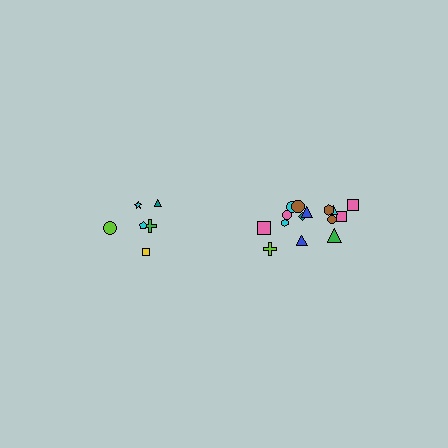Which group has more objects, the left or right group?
The right group.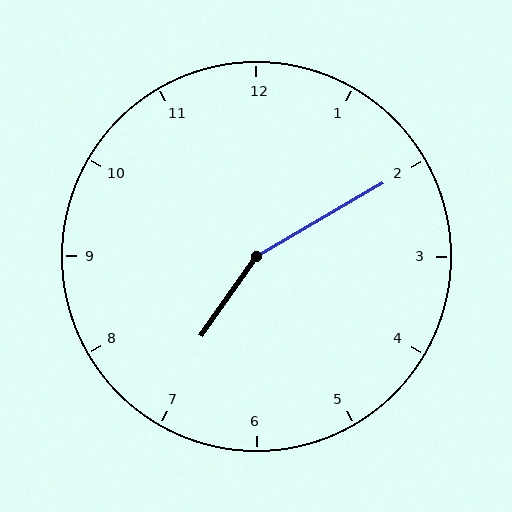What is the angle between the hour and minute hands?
Approximately 155 degrees.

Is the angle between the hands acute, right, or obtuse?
It is obtuse.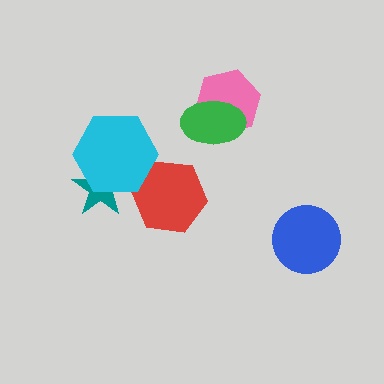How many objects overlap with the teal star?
1 object overlaps with the teal star.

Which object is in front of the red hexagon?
The cyan hexagon is in front of the red hexagon.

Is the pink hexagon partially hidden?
Yes, it is partially covered by another shape.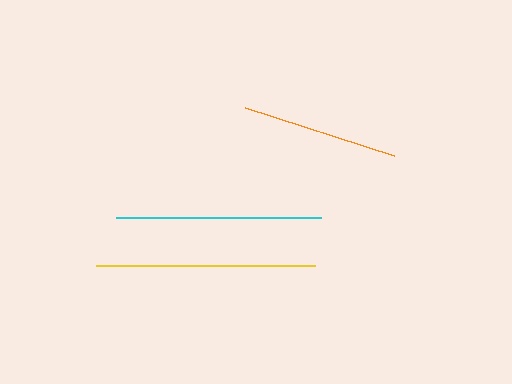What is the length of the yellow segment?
The yellow segment is approximately 219 pixels long.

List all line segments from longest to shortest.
From longest to shortest: yellow, cyan, orange.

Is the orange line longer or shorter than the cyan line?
The cyan line is longer than the orange line.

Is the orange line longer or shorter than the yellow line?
The yellow line is longer than the orange line.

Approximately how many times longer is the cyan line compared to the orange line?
The cyan line is approximately 1.3 times the length of the orange line.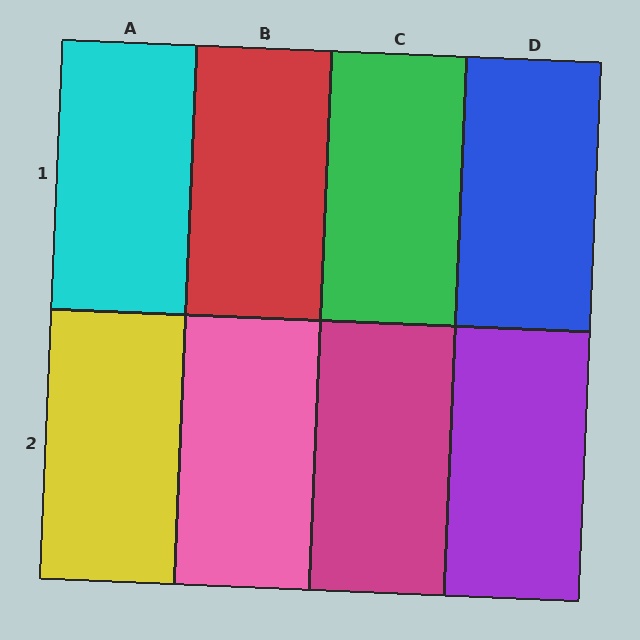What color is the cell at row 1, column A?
Cyan.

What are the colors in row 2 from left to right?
Yellow, pink, magenta, purple.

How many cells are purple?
1 cell is purple.